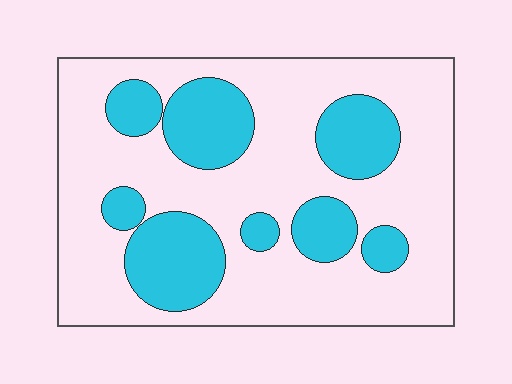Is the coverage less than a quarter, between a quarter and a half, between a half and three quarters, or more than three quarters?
Between a quarter and a half.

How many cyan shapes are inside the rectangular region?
8.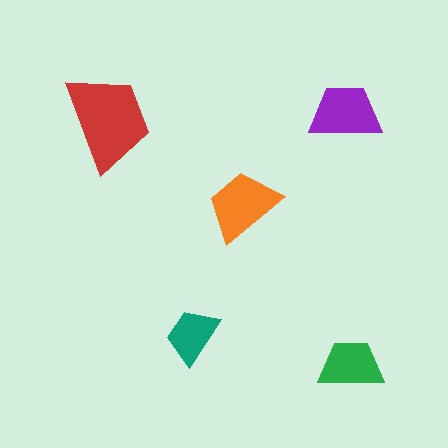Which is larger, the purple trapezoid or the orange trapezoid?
The orange one.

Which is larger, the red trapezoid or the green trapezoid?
The red one.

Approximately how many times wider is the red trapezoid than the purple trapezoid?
About 1.5 times wider.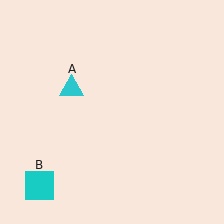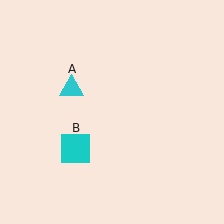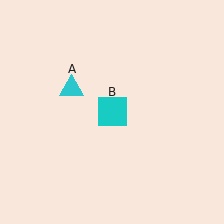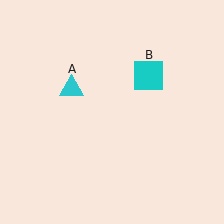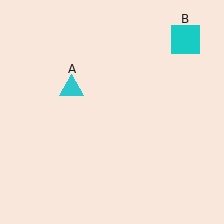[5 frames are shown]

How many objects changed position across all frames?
1 object changed position: cyan square (object B).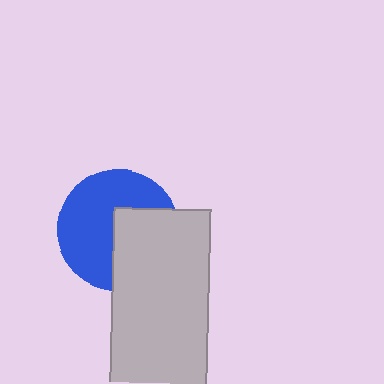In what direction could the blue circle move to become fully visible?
The blue circle could move left. That would shift it out from behind the light gray rectangle entirely.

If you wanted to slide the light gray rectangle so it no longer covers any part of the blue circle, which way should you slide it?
Slide it right — that is the most direct way to separate the two shapes.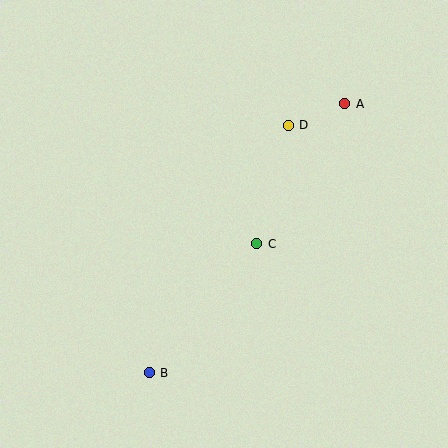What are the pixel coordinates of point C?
Point C is at (257, 244).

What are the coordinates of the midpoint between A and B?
The midpoint between A and B is at (247, 238).